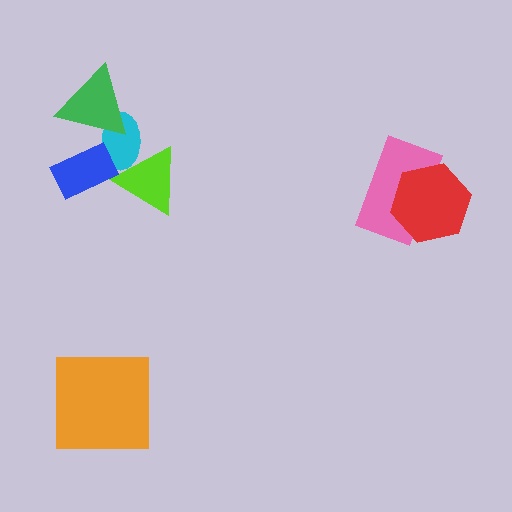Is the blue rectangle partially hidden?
No, no other shape covers it.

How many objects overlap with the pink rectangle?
1 object overlaps with the pink rectangle.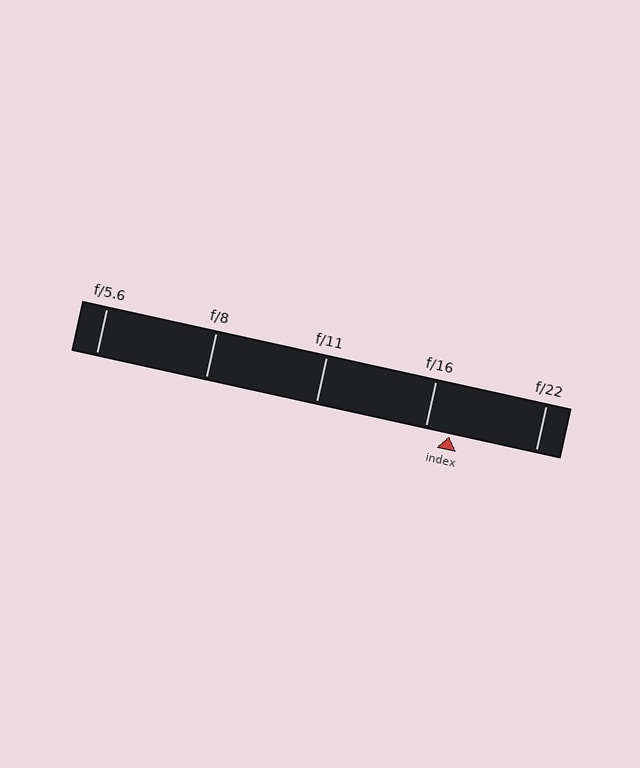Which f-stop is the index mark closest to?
The index mark is closest to f/16.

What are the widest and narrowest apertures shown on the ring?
The widest aperture shown is f/5.6 and the narrowest is f/22.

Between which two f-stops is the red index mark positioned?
The index mark is between f/16 and f/22.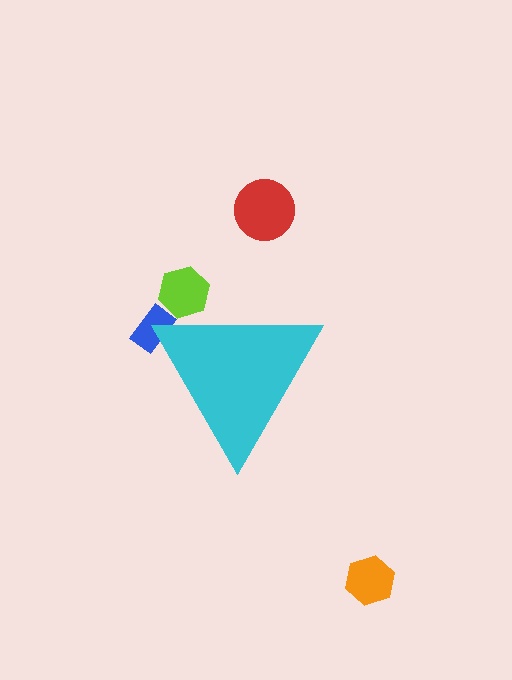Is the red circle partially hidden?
No, the red circle is fully visible.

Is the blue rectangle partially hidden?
Yes, the blue rectangle is partially hidden behind the cyan triangle.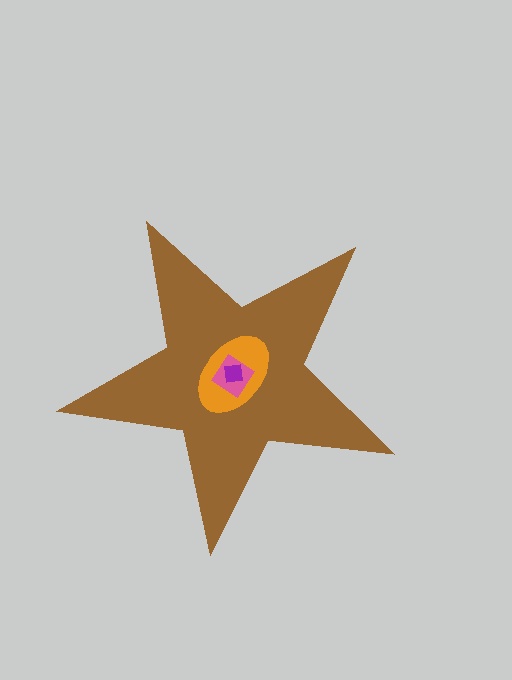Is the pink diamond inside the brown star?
Yes.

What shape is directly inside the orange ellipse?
The pink diamond.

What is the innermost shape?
The purple square.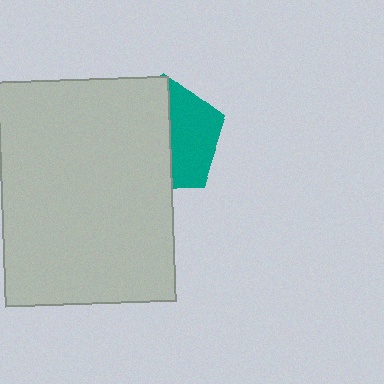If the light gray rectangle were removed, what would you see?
You would see the complete teal pentagon.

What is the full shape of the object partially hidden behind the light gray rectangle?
The partially hidden object is a teal pentagon.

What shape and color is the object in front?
The object in front is a light gray rectangle.